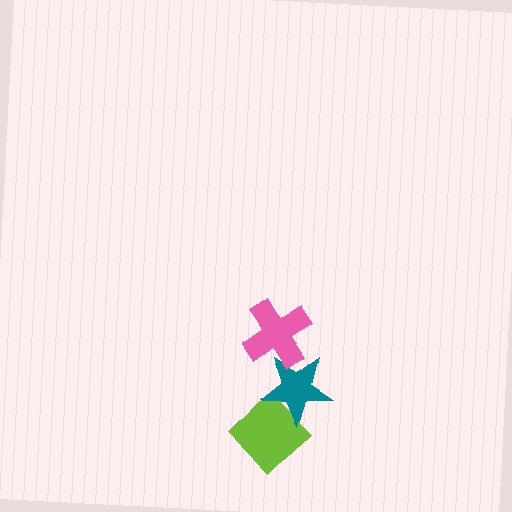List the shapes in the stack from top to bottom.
From top to bottom: the pink cross, the teal star, the lime diamond.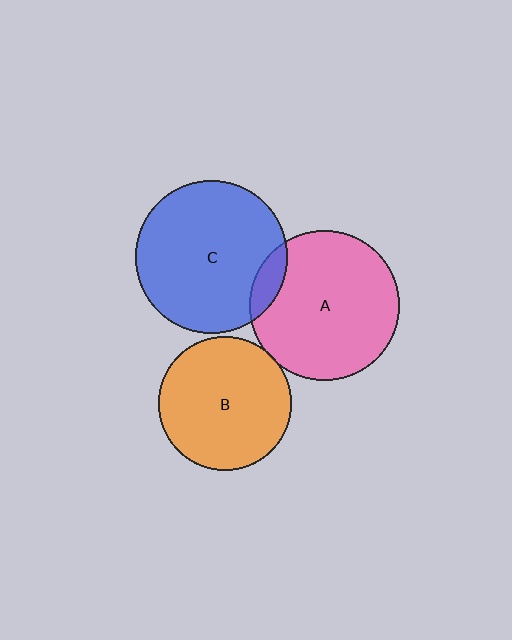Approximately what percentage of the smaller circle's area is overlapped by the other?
Approximately 10%.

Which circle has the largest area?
Circle C (blue).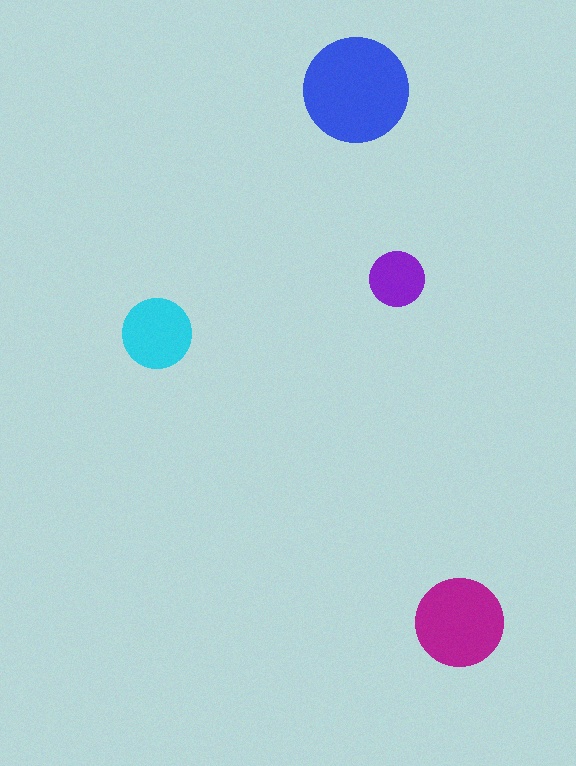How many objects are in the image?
There are 4 objects in the image.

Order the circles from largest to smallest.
the blue one, the magenta one, the cyan one, the purple one.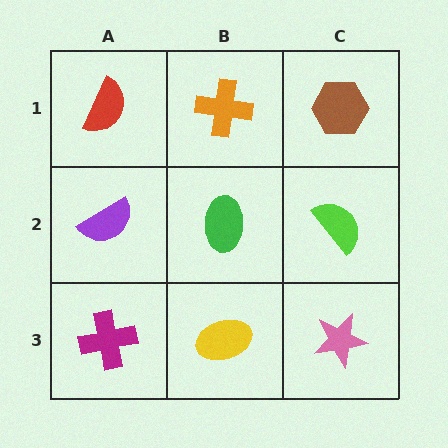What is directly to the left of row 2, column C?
A green ellipse.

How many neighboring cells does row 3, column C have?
2.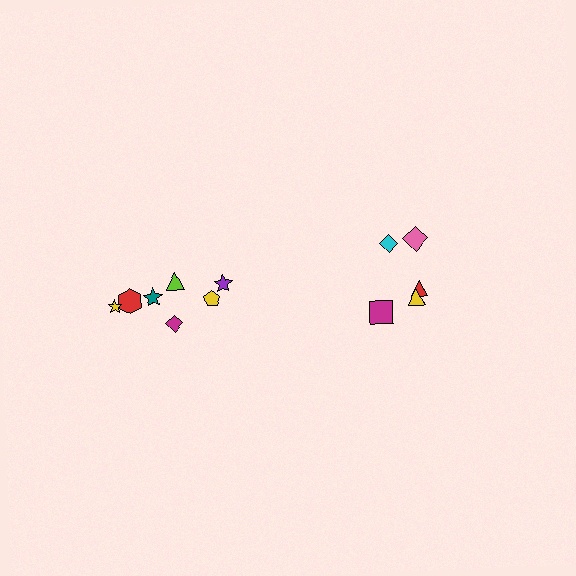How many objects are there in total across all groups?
There are 12 objects.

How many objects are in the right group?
There are 5 objects.